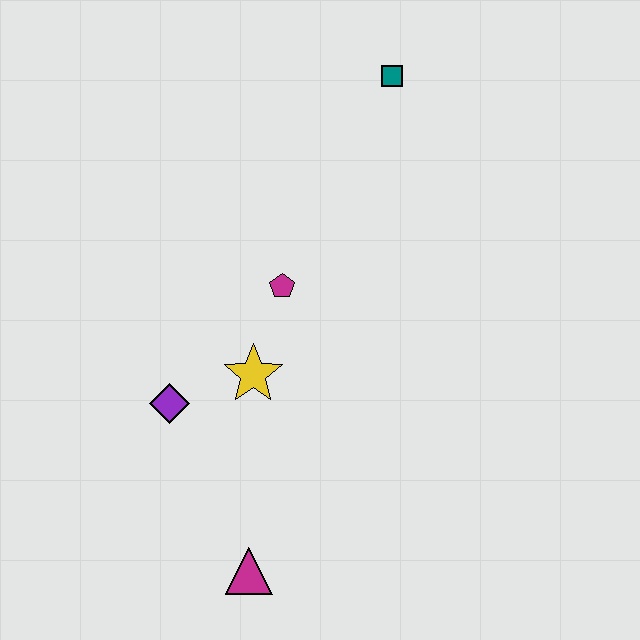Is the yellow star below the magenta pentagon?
Yes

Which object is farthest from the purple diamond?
The teal square is farthest from the purple diamond.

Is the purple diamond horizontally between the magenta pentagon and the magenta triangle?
No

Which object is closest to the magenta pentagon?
The yellow star is closest to the magenta pentagon.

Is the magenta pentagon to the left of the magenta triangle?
No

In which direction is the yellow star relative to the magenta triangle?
The yellow star is above the magenta triangle.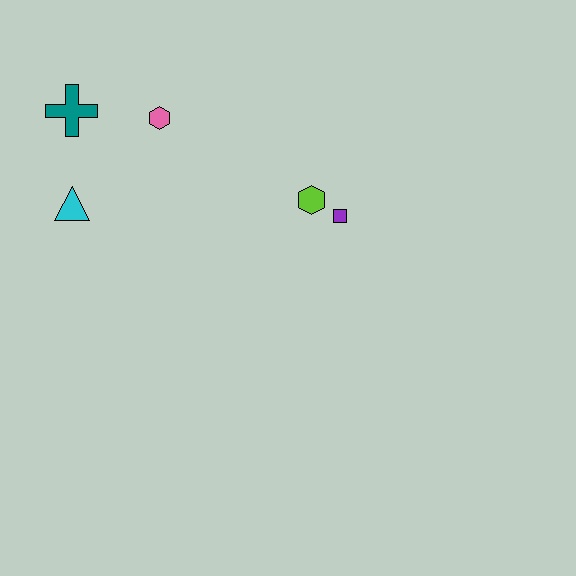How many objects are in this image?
There are 5 objects.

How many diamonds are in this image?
There are no diamonds.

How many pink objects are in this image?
There is 1 pink object.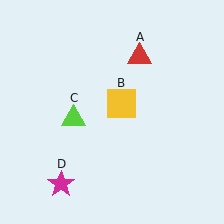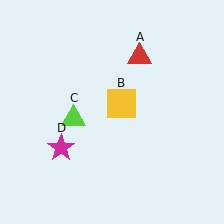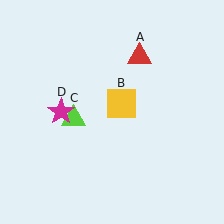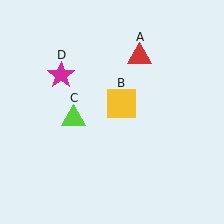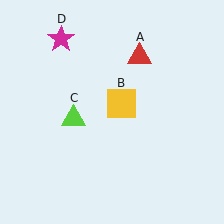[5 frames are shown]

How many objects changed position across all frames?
1 object changed position: magenta star (object D).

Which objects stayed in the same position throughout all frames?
Red triangle (object A) and yellow square (object B) and lime triangle (object C) remained stationary.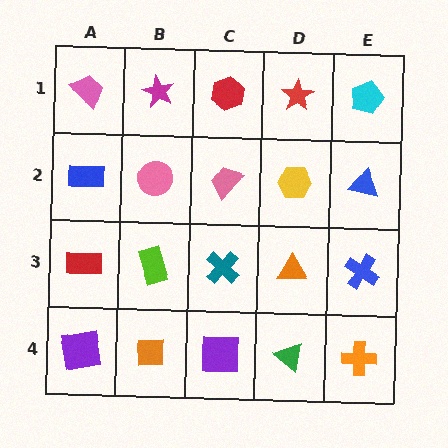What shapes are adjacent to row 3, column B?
A pink circle (row 2, column B), an orange square (row 4, column B), a red rectangle (row 3, column A), a teal cross (row 3, column C).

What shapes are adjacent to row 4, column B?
A lime rectangle (row 3, column B), a purple square (row 4, column A), a purple square (row 4, column C).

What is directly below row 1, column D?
A yellow hexagon.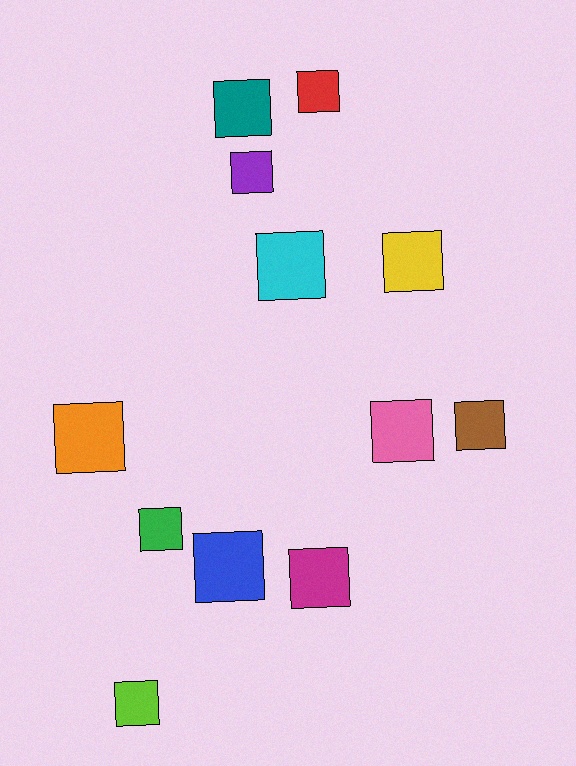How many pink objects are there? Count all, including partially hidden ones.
There is 1 pink object.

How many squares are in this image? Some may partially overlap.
There are 12 squares.